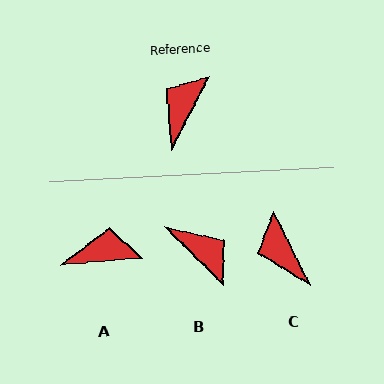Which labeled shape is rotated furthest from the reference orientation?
B, about 107 degrees away.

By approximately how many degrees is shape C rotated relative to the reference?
Approximately 54 degrees counter-clockwise.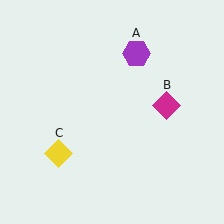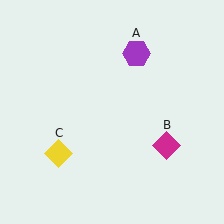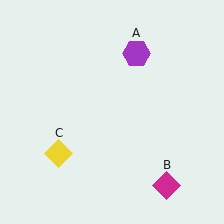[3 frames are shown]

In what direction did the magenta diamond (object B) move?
The magenta diamond (object B) moved down.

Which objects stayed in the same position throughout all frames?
Purple hexagon (object A) and yellow diamond (object C) remained stationary.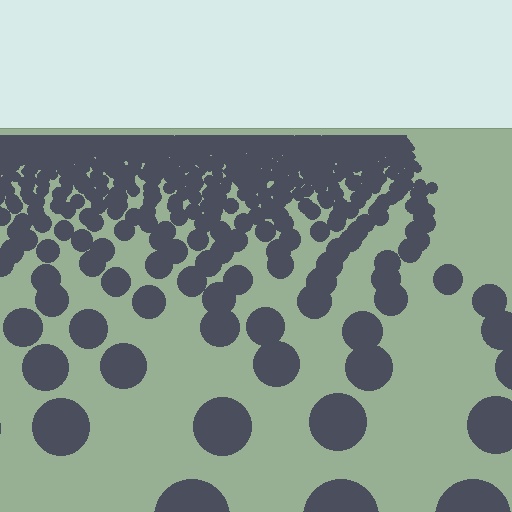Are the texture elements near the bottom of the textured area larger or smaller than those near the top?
Larger. Near the bottom, elements are closer to the viewer and appear at a bigger on-screen size.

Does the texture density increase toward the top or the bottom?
Density increases toward the top.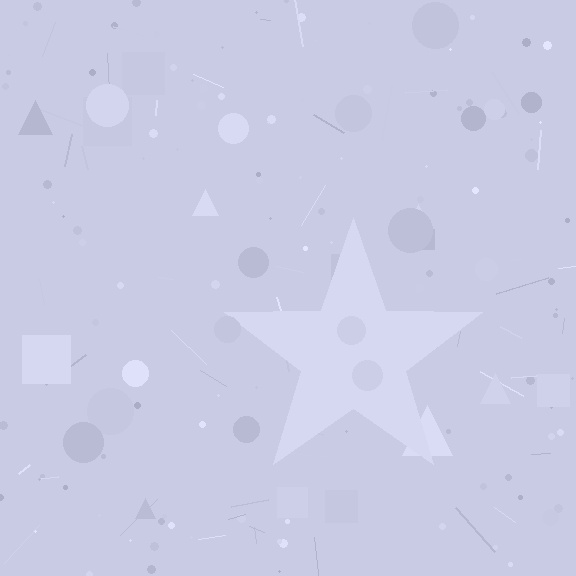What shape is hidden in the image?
A star is hidden in the image.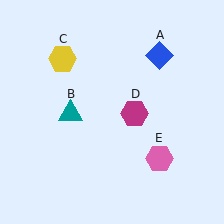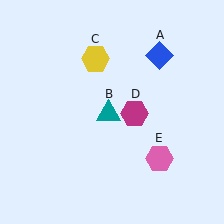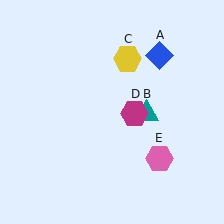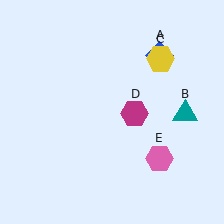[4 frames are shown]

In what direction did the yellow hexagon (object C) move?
The yellow hexagon (object C) moved right.